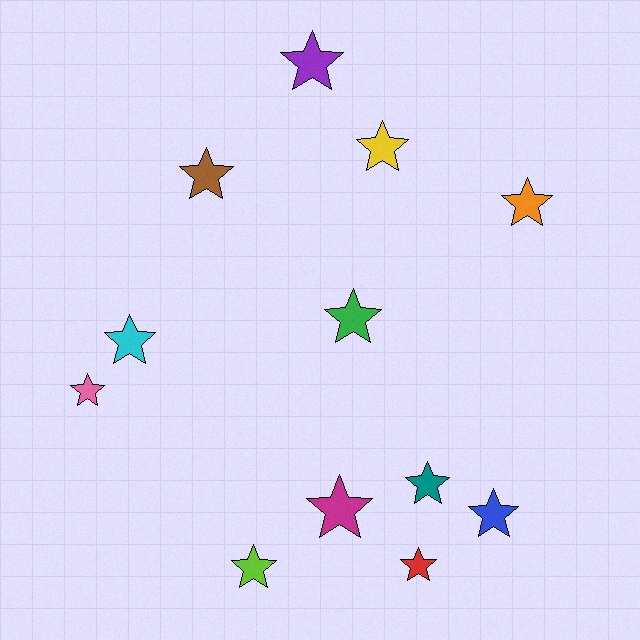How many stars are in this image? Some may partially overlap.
There are 12 stars.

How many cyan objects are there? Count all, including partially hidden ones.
There is 1 cyan object.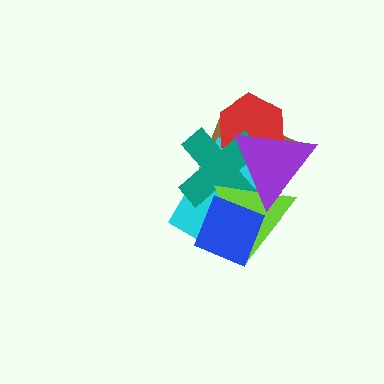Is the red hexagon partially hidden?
Yes, it is partially covered by another shape.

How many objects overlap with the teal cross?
6 objects overlap with the teal cross.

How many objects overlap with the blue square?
3 objects overlap with the blue square.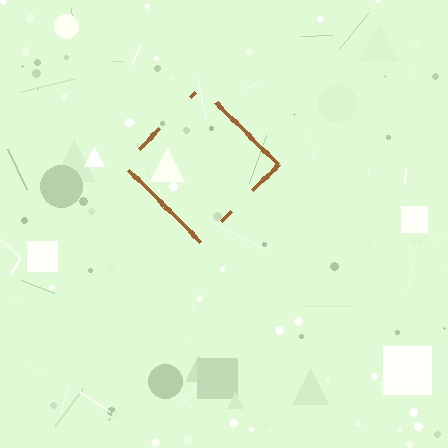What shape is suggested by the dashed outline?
The dashed outline suggests a diamond.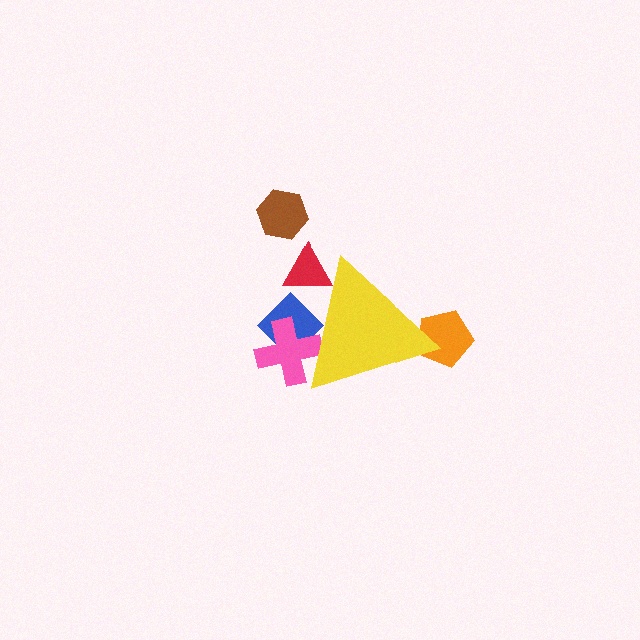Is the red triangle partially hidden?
Yes, the red triangle is partially hidden behind the yellow triangle.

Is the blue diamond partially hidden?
Yes, the blue diamond is partially hidden behind the yellow triangle.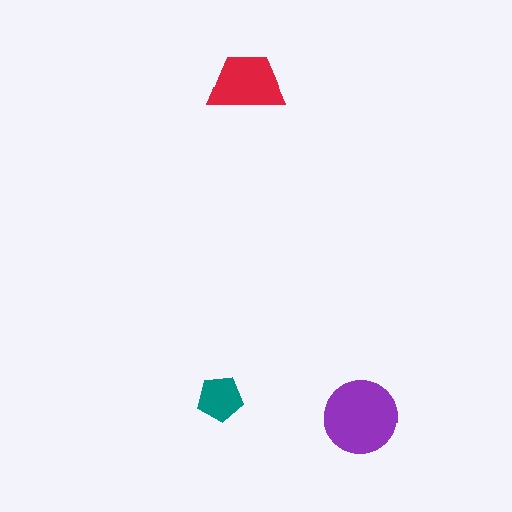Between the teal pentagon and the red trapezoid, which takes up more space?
The red trapezoid.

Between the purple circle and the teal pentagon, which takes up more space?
The purple circle.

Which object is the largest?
The purple circle.